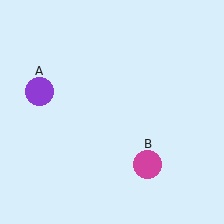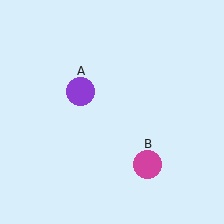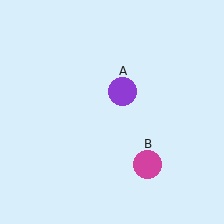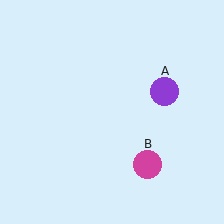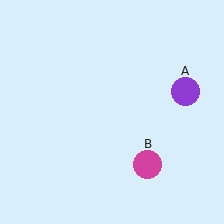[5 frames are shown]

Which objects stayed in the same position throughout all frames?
Magenta circle (object B) remained stationary.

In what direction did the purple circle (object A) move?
The purple circle (object A) moved right.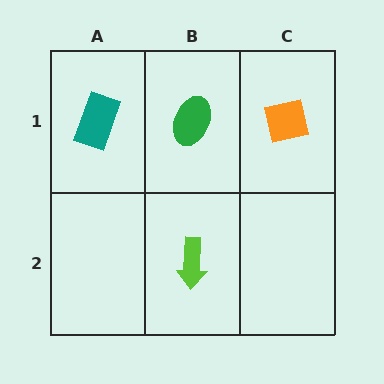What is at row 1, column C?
An orange square.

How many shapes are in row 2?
1 shape.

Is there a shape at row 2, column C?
No, that cell is empty.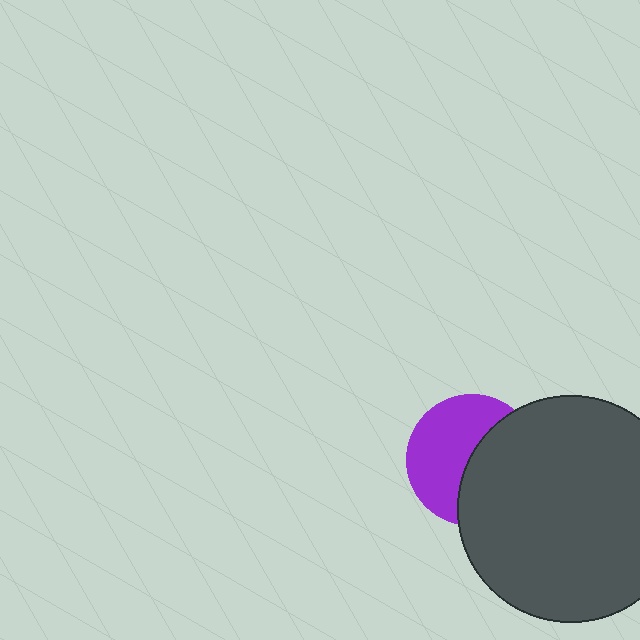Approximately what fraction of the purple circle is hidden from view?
Roughly 47% of the purple circle is hidden behind the dark gray circle.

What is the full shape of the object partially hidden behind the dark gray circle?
The partially hidden object is a purple circle.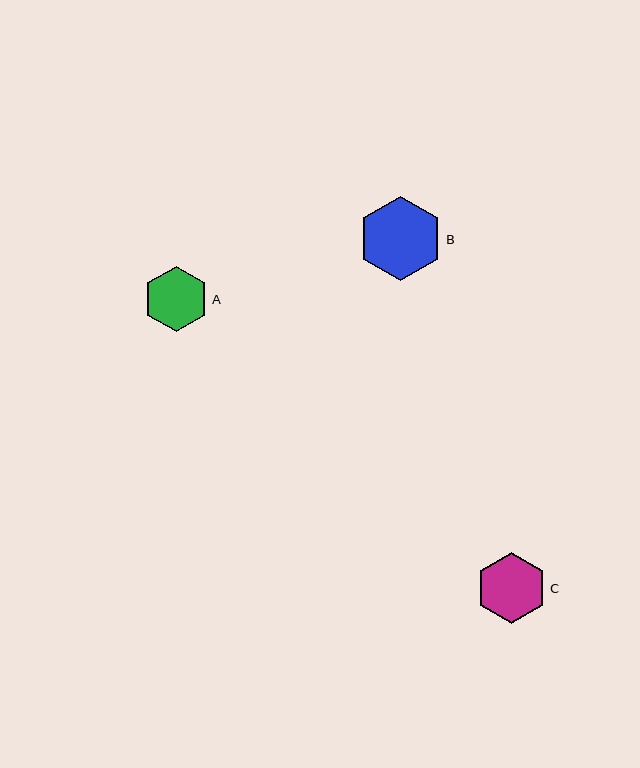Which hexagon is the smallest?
Hexagon A is the smallest with a size of approximately 66 pixels.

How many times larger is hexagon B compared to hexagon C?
Hexagon B is approximately 1.2 times the size of hexagon C.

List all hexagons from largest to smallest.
From largest to smallest: B, C, A.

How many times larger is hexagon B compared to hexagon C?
Hexagon B is approximately 1.2 times the size of hexagon C.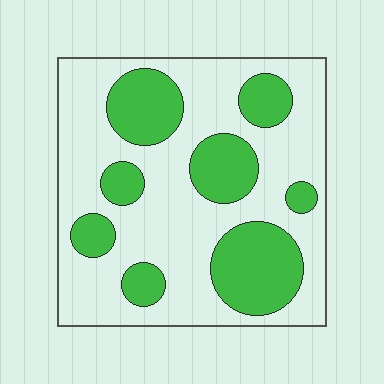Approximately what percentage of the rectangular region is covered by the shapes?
Approximately 30%.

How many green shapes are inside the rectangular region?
8.